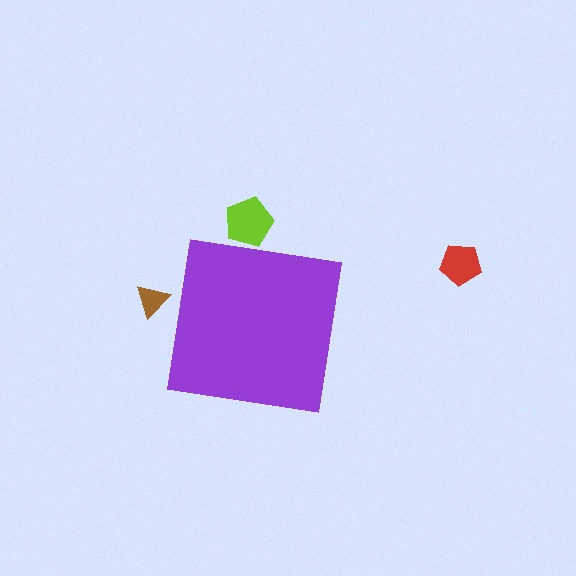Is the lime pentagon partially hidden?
Yes, the lime pentagon is partially hidden behind the purple square.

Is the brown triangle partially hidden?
Yes, the brown triangle is partially hidden behind the purple square.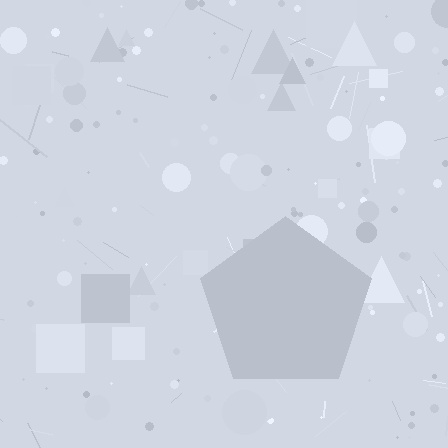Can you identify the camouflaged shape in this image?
The camouflaged shape is a pentagon.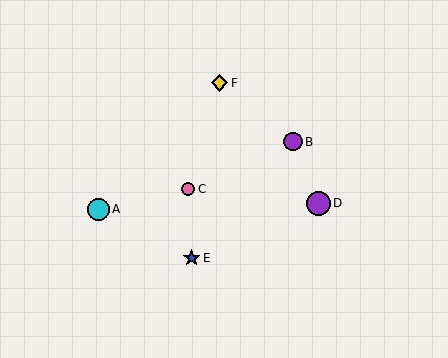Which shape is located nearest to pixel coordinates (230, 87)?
The yellow diamond (labeled F) at (219, 83) is nearest to that location.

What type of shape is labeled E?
Shape E is a blue star.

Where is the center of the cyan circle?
The center of the cyan circle is at (98, 209).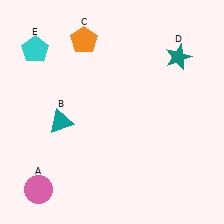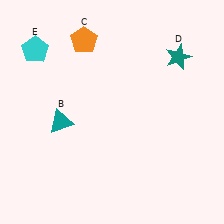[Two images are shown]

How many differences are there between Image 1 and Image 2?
There is 1 difference between the two images.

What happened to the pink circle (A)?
The pink circle (A) was removed in Image 2. It was in the bottom-left area of Image 1.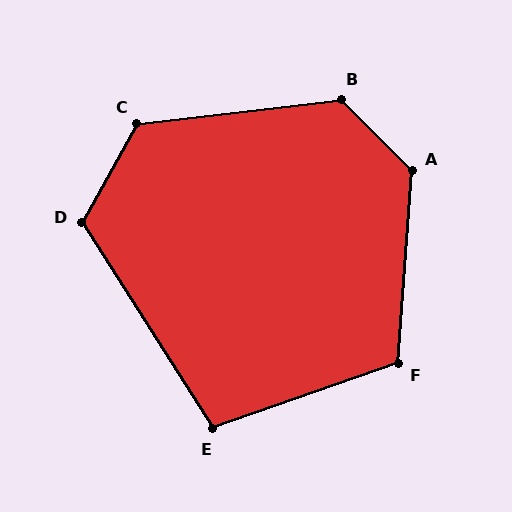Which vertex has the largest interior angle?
A, at approximately 131 degrees.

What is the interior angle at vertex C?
Approximately 126 degrees (obtuse).